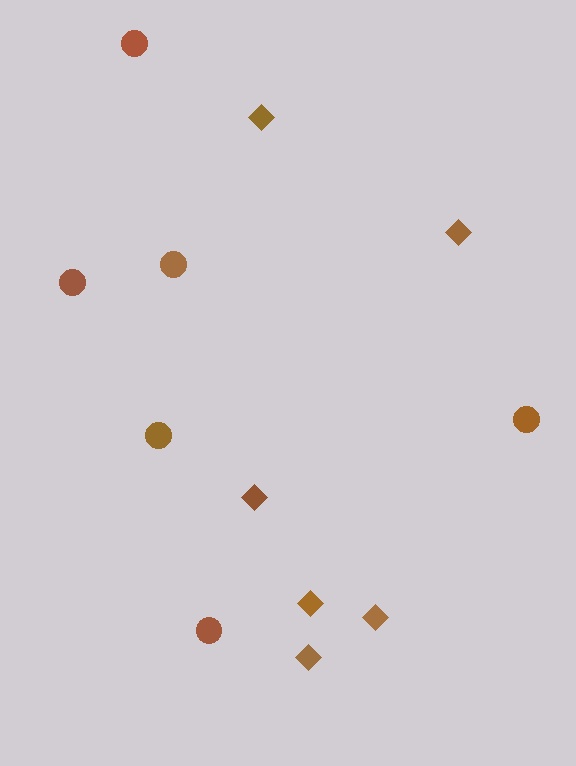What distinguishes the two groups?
There are 2 groups: one group of diamonds (6) and one group of circles (6).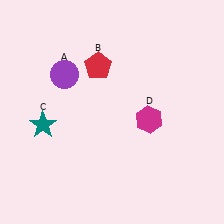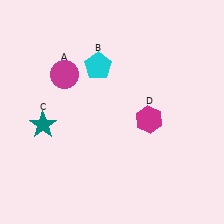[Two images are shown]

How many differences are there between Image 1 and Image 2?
There are 2 differences between the two images.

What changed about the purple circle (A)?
In Image 1, A is purple. In Image 2, it changed to magenta.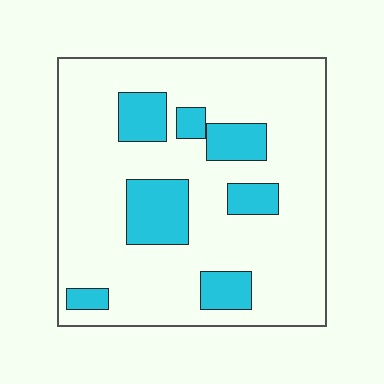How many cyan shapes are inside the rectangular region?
7.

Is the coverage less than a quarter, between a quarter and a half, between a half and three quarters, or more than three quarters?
Less than a quarter.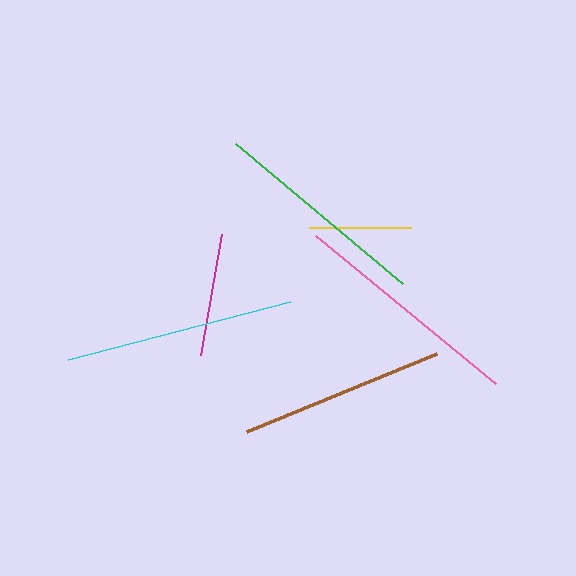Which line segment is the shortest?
The yellow line is the shortest at approximately 102 pixels.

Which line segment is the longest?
The pink line is the longest at approximately 233 pixels.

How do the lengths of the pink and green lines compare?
The pink and green lines are approximately the same length.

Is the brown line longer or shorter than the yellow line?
The brown line is longer than the yellow line.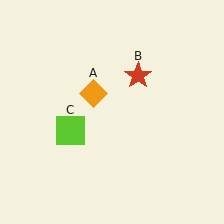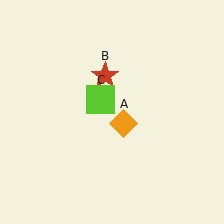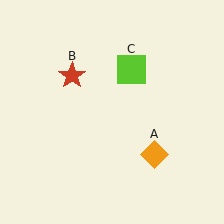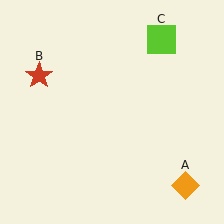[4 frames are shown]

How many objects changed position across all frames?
3 objects changed position: orange diamond (object A), red star (object B), lime square (object C).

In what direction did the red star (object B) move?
The red star (object B) moved left.